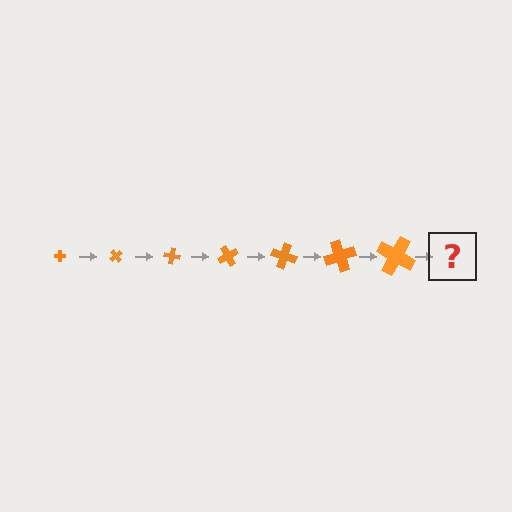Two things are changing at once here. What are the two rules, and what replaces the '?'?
The two rules are that the cross grows larger each step and it rotates 50 degrees each step. The '?' should be a cross, larger than the previous one and rotated 350 degrees from the start.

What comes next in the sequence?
The next element should be a cross, larger than the previous one and rotated 350 degrees from the start.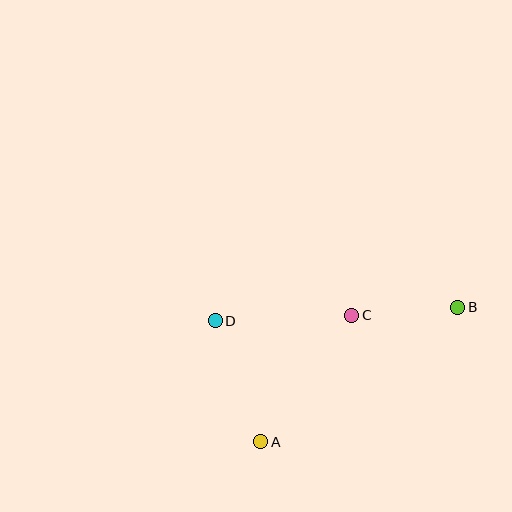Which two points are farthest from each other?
Points B and D are farthest from each other.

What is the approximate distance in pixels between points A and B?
The distance between A and B is approximately 238 pixels.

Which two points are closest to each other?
Points B and C are closest to each other.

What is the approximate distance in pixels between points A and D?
The distance between A and D is approximately 129 pixels.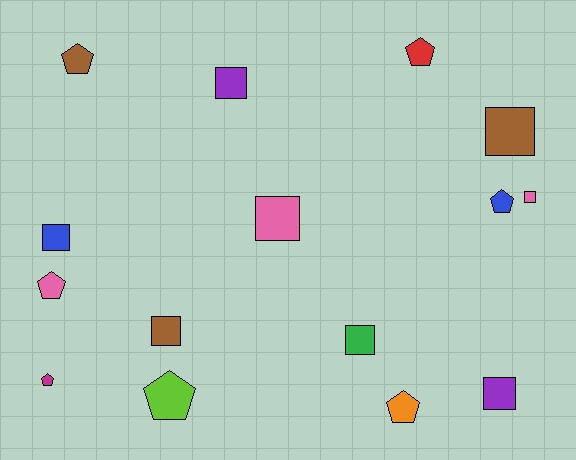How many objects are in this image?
There are 15 objects.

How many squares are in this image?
There are 8 squares.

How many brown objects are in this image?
There are 3 brown objects.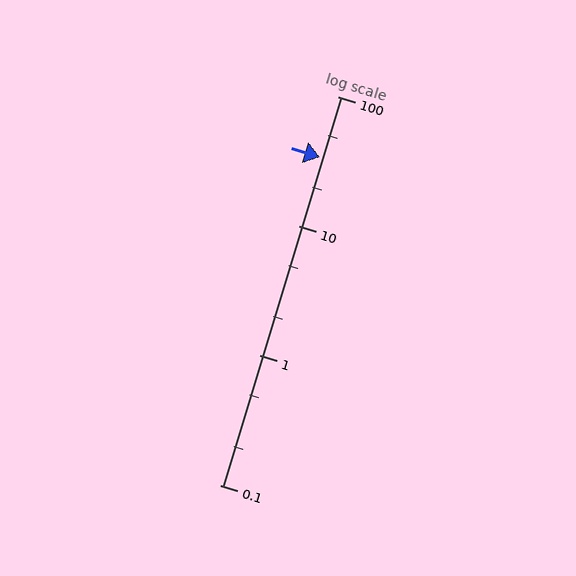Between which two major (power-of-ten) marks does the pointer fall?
The pointer is between 10 and 100.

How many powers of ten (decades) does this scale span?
The scale spans 3 decades, from 0.1 to 100.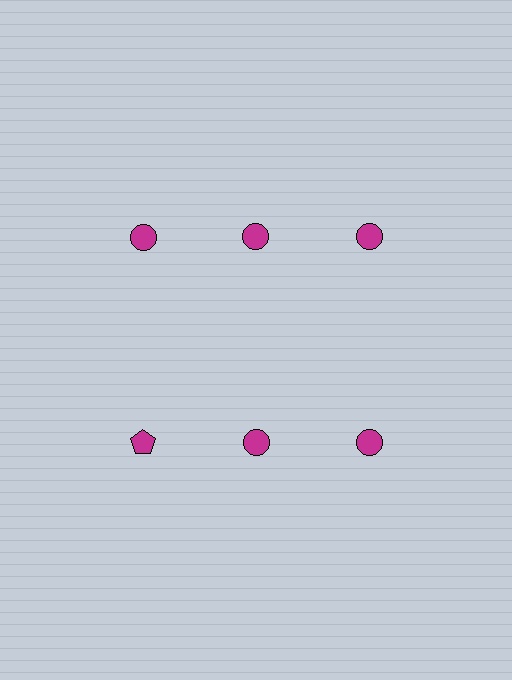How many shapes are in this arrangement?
There are 6 shapes arranged in a grid pattern.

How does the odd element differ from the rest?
It has a different shape: pentagon instead of circle.